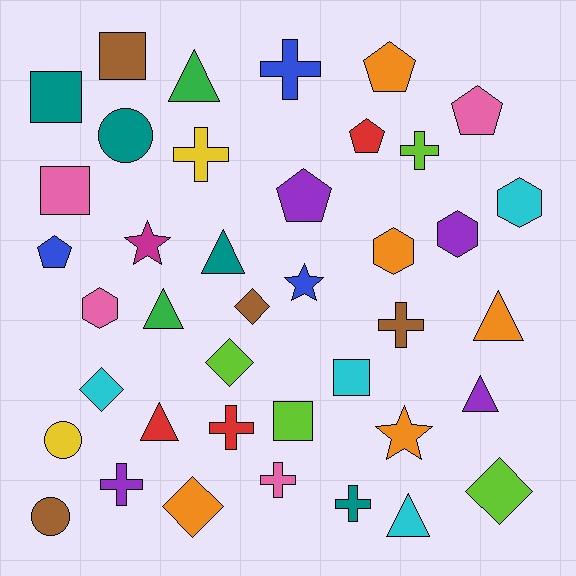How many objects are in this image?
There are 40 objects.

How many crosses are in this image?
There are 8 crosses.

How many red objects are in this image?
There are 3 red objects.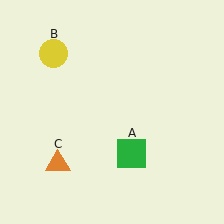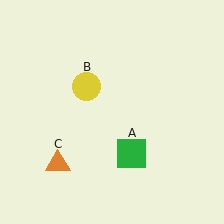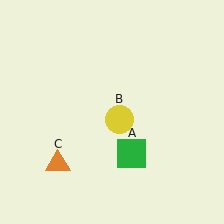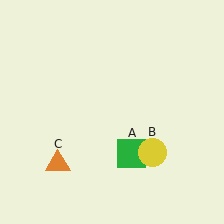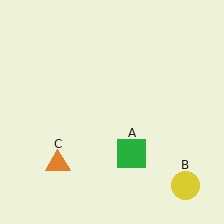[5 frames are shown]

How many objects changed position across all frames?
1 object changed position: yellow circle (object B).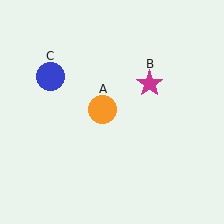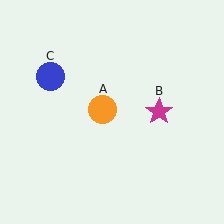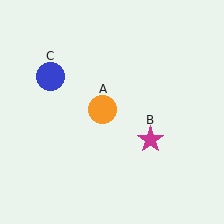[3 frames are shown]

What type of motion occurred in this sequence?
The magenta star (object B) rotated clockwise around the center of the scene.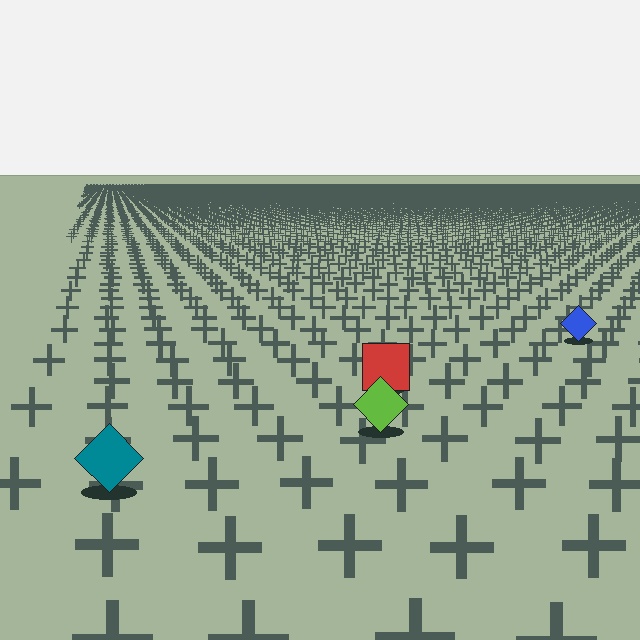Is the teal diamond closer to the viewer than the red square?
Yes. The teal diamond is closer — you can tell from the texture gradient: the ground texture is coarser near it.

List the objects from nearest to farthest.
From nearest to farthest: the teal diamond, the lime diamond, the red square, the blue diamond.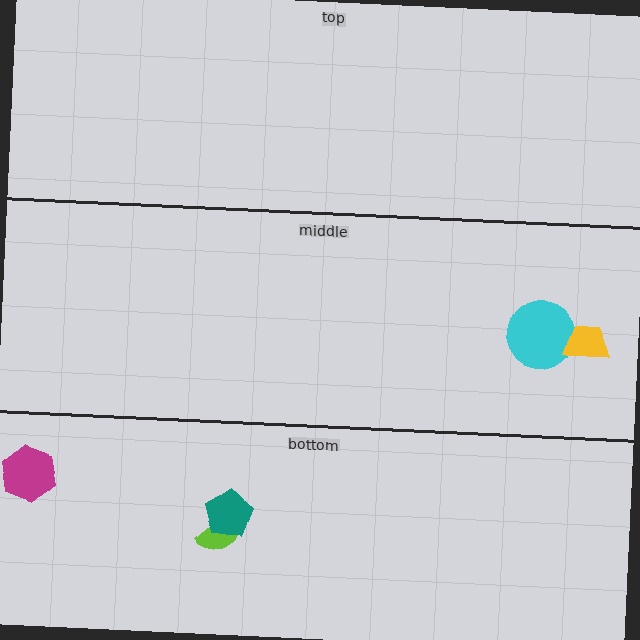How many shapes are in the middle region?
2.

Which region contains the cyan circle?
The middle region.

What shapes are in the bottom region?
The lime semicircle, the magenta hexagon, the teal pentagon.